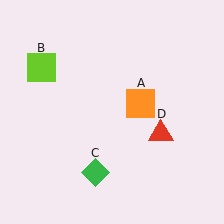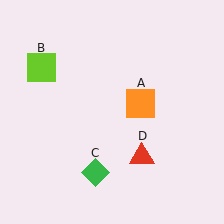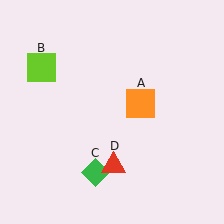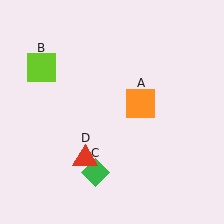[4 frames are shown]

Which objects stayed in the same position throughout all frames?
Orange square (object A) and lime square (object B) and green diamond (object C) remained stationary.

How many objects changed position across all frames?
1 object changed position: red triangle (object D).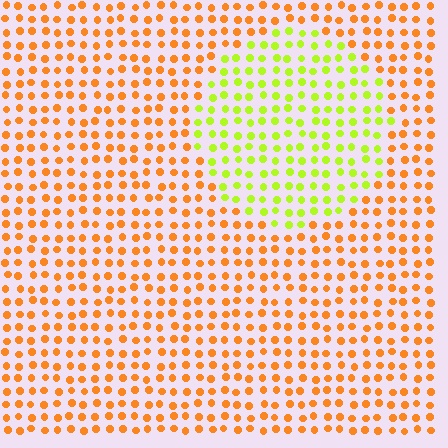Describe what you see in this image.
The image is filled with small orange elements in a uniform arrangement. A circle-shaped region is visible where the elements are tinted to a slightly different hue, forming a subtle color boundary.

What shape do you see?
I see a circle.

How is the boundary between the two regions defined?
The boundary is defined purely by a slight shift in hue (about 53 degrees). Spacing, size, and orientation are identical on both sides.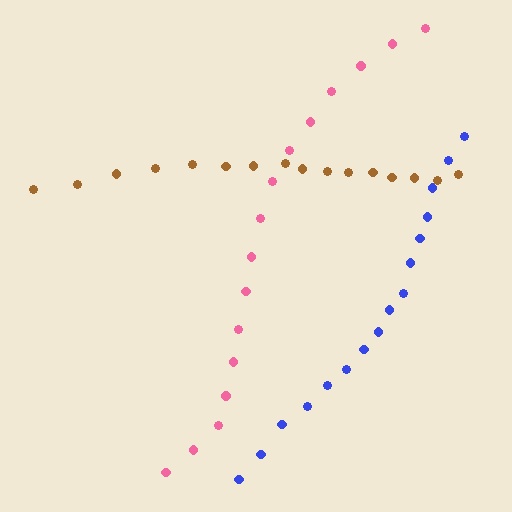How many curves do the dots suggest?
There are 3 distinct paths.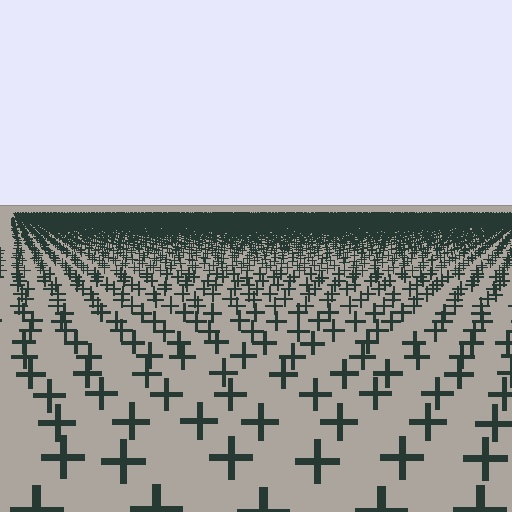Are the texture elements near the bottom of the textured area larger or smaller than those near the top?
Larger. Near the bottom, elements are closer to the viewer and appear at a bigger on-screen size.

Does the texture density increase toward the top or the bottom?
Density increases toward the top.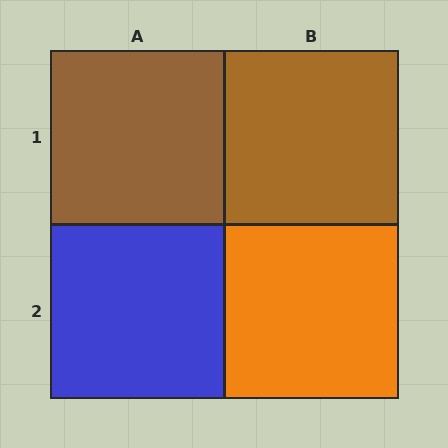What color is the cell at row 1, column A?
Brown.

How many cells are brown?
2 cells are brown.